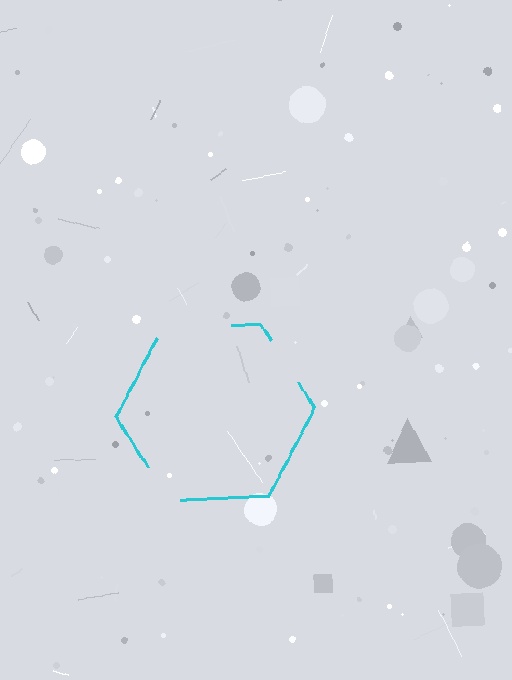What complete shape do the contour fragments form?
The contour fragments form a hexagon.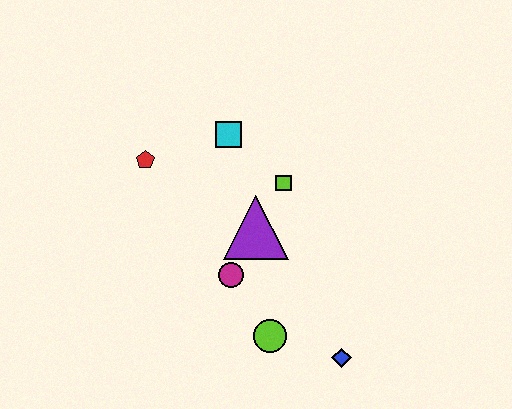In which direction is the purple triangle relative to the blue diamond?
The purple triangle is above the blue diamond.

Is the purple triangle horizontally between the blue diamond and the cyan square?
Yes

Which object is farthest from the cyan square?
The blue diamond is farthest from the cyan square.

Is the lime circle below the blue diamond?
No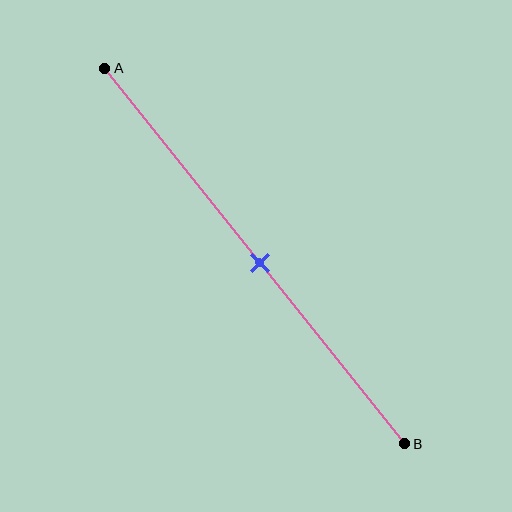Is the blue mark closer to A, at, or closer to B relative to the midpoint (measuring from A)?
The blue mark is approximately at the midpoint of segment AB.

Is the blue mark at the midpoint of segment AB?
Yes, the mark is approximately at the midpoint.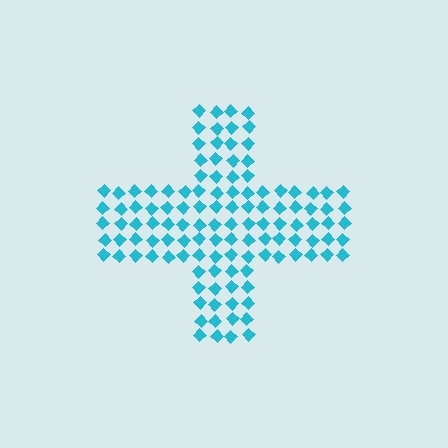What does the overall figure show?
The overall figure shows a cross.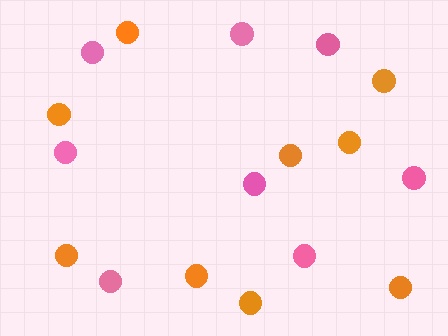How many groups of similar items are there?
There are 2 groups: one group of pink circles (8) and one group of orange circles (9).